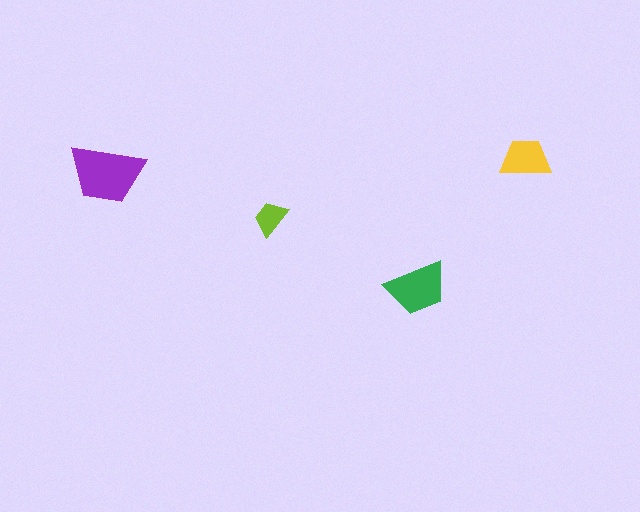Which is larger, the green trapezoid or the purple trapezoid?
The purple one.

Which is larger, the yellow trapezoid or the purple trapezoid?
The purple one.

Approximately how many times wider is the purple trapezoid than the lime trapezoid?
About 2 times wider.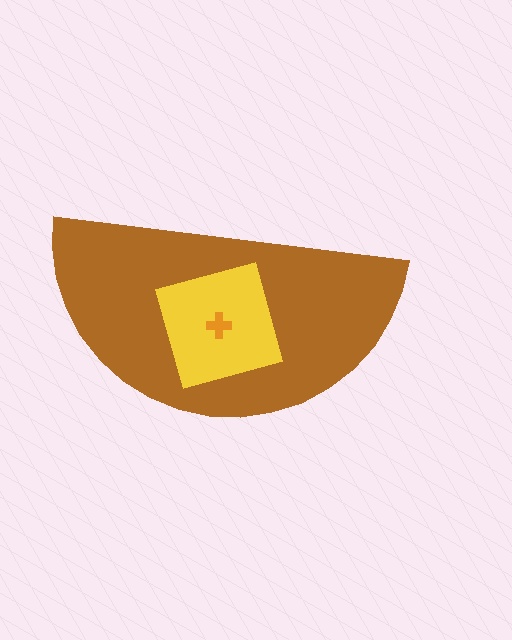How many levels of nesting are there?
3.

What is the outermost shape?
The brown semicircle.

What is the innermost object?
The orange cross.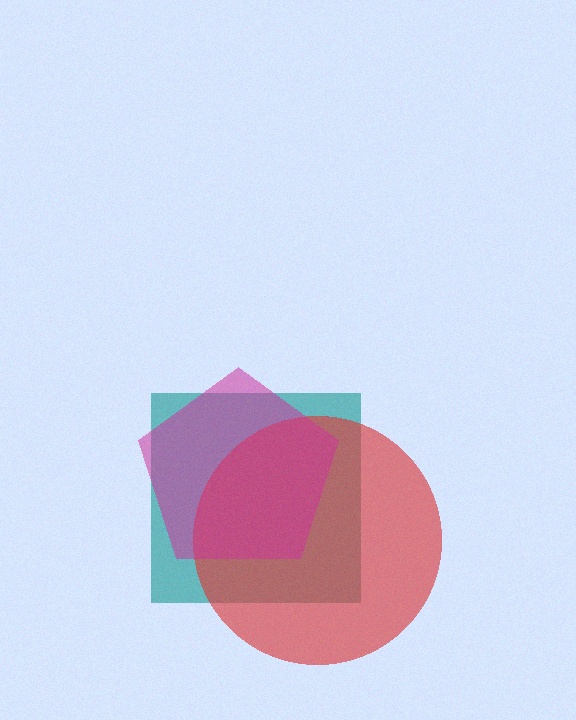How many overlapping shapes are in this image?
There are 3 overlapping shapes in the image.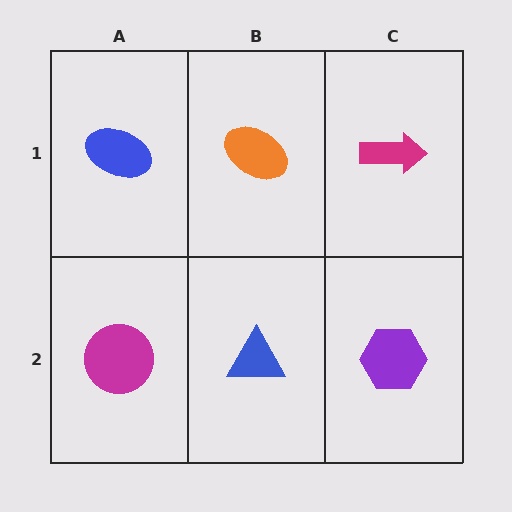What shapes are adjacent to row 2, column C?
A magenta arrow (row 1, column C), a blue triangle (row 2, column B).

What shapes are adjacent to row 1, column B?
A blue triangle (row 2, column B), a blue ellipse (row 1, column A), a magenta arrow (row 1, column C).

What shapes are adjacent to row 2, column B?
An orange ellipse (row 1, column B), a magenta circle (row 2, column A), a purple hexagon (row 2, column C).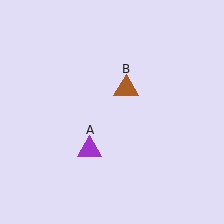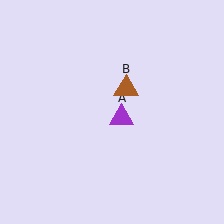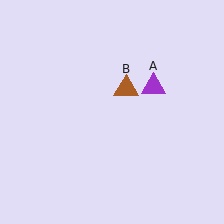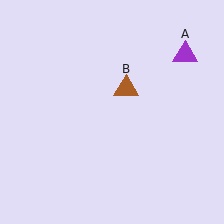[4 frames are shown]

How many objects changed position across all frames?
1 object changed position: purple triangle (object A).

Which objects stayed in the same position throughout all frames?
Brown triangle (object B) remained stationary.